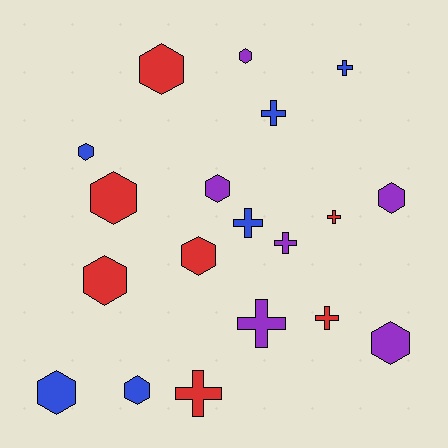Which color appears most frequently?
Red, with 7 objects.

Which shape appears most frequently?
Hexagon, with 11 objects.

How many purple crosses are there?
There are 2 purple crosses.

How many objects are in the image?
There are 19 objects.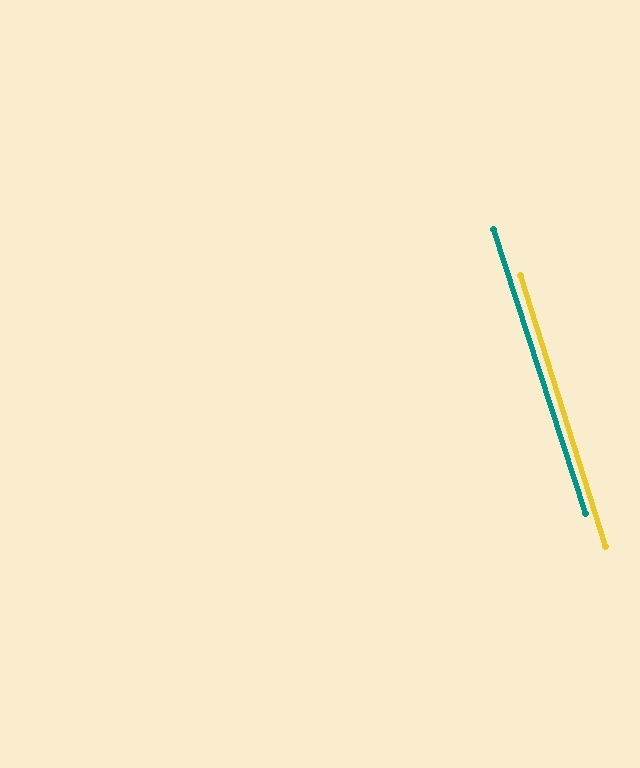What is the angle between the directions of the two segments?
Approximately 0 degrees.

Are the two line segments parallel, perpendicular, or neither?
Parallel — their directions differ by only 0.4°.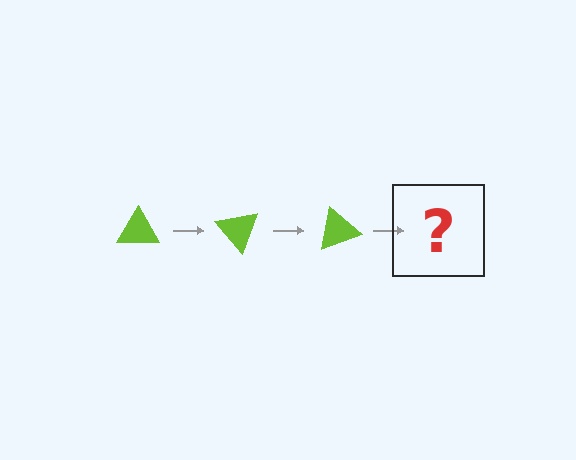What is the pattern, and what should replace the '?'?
The pattern is that the triangle rotates 50 degrees each step. The '?' should be a lime triangle rotated 150 degrees.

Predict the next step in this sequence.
The next step is a lime triangle rotated 150 degrees.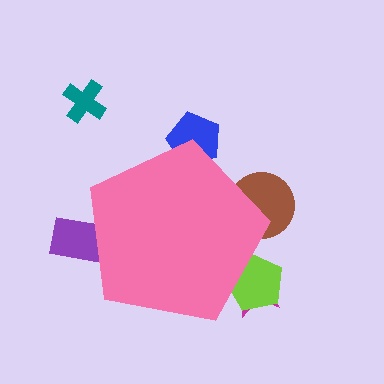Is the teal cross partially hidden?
No, the teal cross is fully visible.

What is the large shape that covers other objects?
A pink pentagon.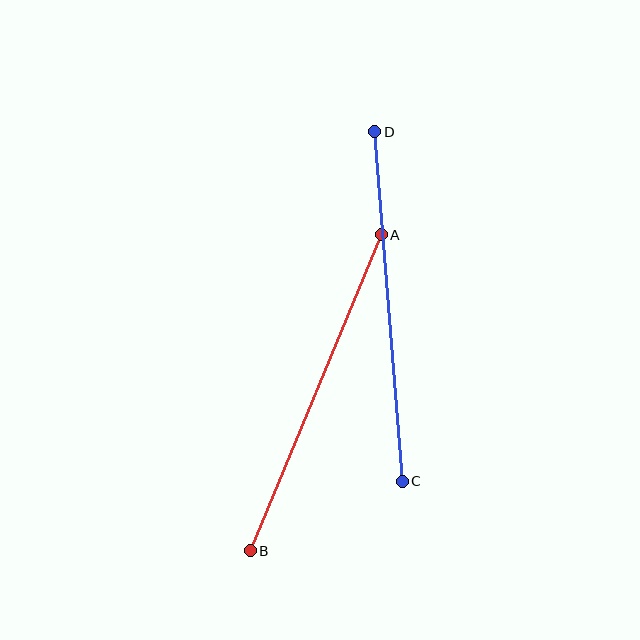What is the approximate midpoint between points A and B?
The midpoint is at approximately (316, 393) pixels.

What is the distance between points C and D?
The distance is approximately 351 pixels.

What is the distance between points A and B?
The distance is approximately 342 pixels.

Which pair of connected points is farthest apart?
Points C and D are farthest apart.